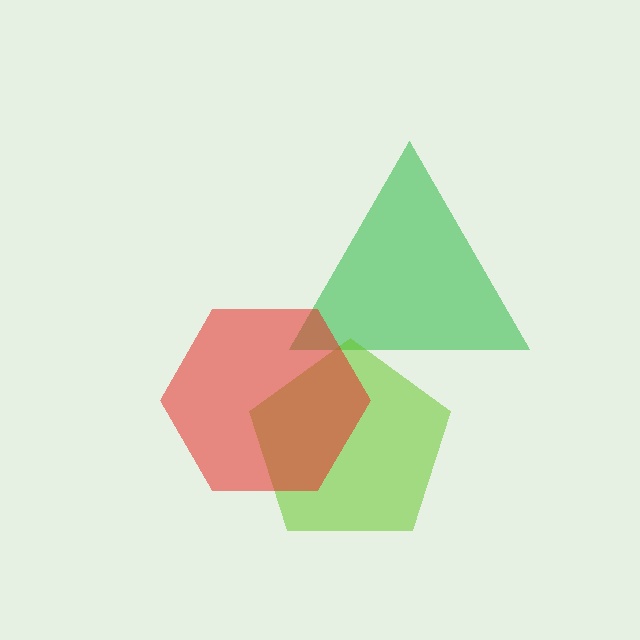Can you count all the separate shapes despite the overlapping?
Yes, there are 3 separate shapes.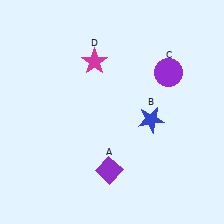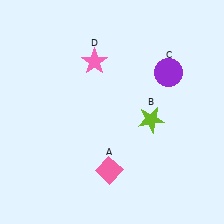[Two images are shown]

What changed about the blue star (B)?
In Image 1, B is blue. In Image 2, it changed to lime.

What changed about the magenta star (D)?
In Image 1, D is magenta. In Image 2, it changed to pink.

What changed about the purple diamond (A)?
In Image 1, A is purple. In Image 2, it changed to pink.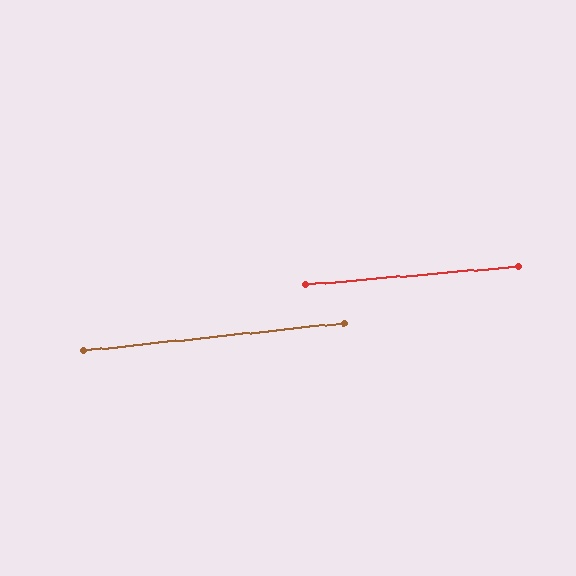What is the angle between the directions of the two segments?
Approximately 1 degree.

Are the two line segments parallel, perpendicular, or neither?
Parallel — their directions differ by only 1.4°.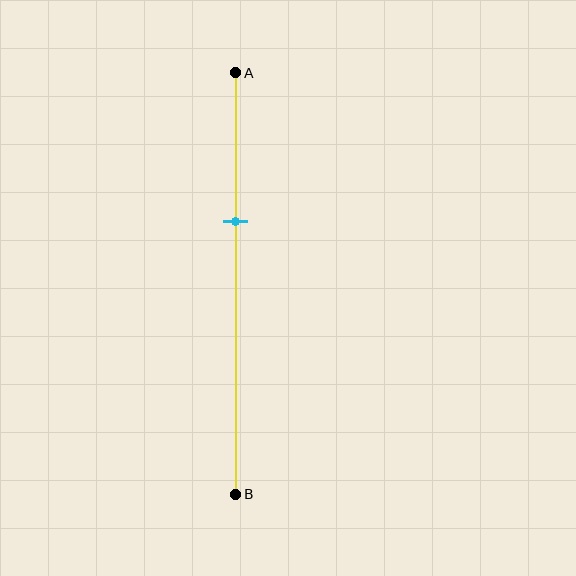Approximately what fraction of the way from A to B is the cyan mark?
The cyan mark is approximately 35% of the way from A to B.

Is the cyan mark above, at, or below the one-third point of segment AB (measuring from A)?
The cyan mark is approximately at the one-third point of segment AB.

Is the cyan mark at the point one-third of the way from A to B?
Yes, the mark is approximately at the one-third point.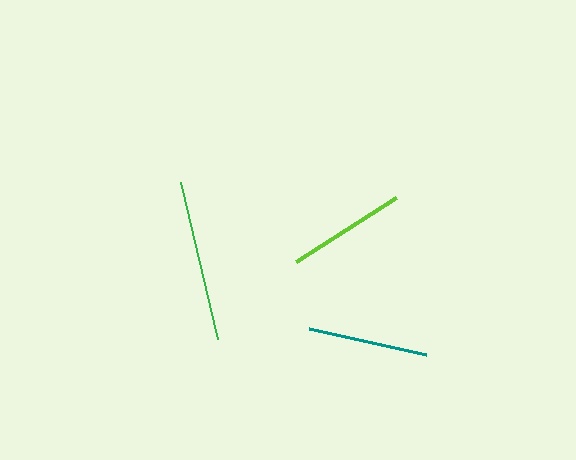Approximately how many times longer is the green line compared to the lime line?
The green line is approximately 1.4 times the length of the lime line.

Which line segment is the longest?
The green line is the longest at approximately 161 pixels.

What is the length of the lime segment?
The lime segment is approximately 118 pixels long.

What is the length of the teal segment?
The teal segment is approximately 119 pixels long.